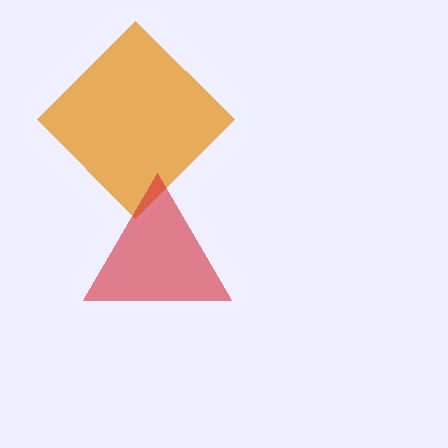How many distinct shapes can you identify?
There are 2 distinct shapes: an orange diamond, a red triangle.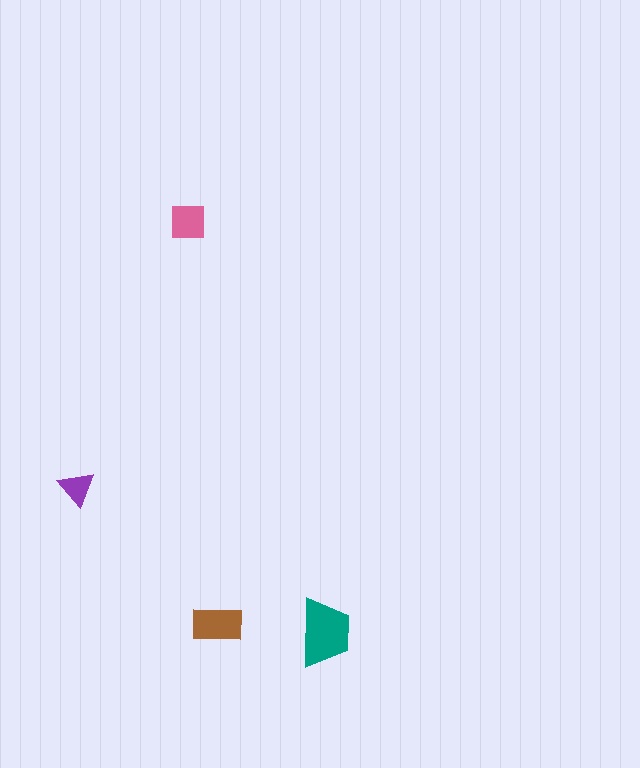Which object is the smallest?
The purple triangle.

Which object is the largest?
The teal trapezoid.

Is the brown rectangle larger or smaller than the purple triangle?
Larger.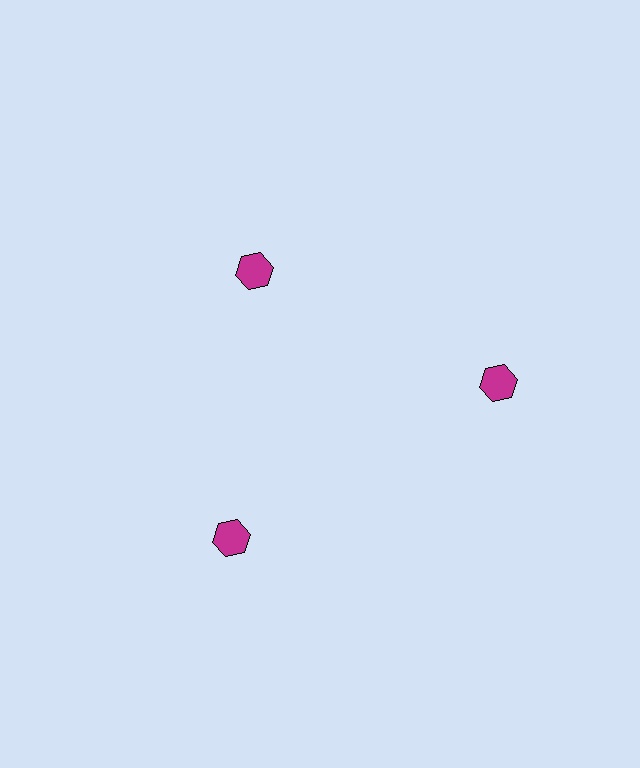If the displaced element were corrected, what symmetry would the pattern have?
It would have 3-fold rotational symmetry — the pattern would map onto itself every 120 degrees.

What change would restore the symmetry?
The symmetry would be restored by moving it outward, back onto the ring so that all 3 hexagons sit at equal angles and equal distance from the center.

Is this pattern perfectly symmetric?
No. The 3 magenta hexagons are arranged in a ring, but one element near the 11 o'clock position is pulled inward toward the center, breaking the 3-fold rotational symmetry.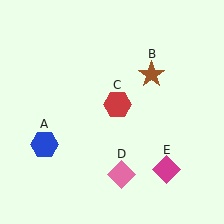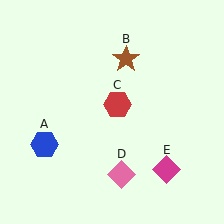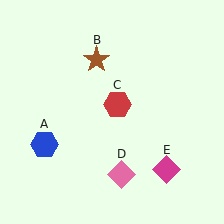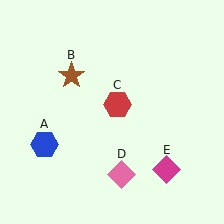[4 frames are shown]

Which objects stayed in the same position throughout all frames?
Blue hexagon (object A) and red hexagon (object C) and pink diamond (object D) and magenta diamond (object E) remained stationary.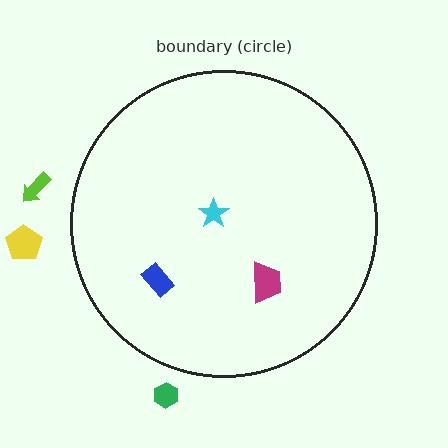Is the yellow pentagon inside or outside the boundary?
Outside.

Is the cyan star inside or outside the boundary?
Inside.